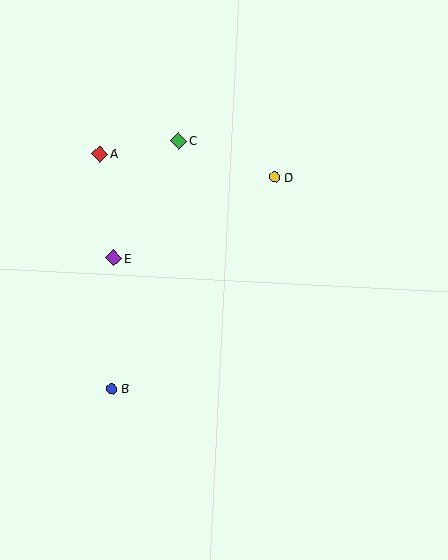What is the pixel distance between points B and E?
The distance between B and E is 131 pixels.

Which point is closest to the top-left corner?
Point A is closest to the top-left corner.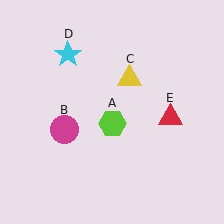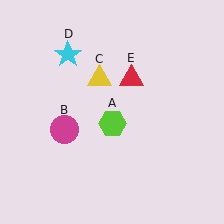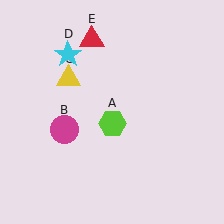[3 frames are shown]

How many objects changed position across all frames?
2 objects changed position: yellow triangle (object C), red triangle (object E).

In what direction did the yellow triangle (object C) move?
The yellow triangle (object C) moved left.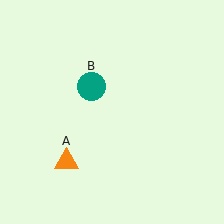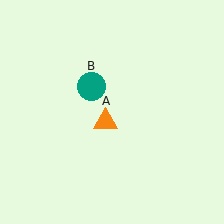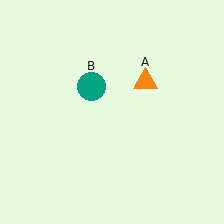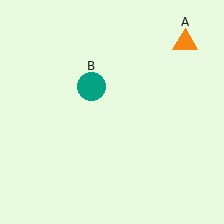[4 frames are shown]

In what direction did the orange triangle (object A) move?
The orange triangle (object A) moved up and to the right.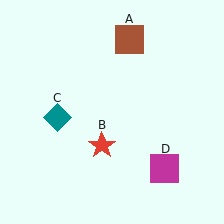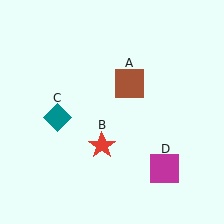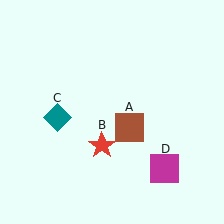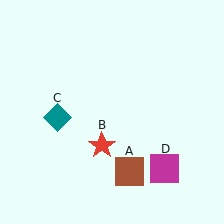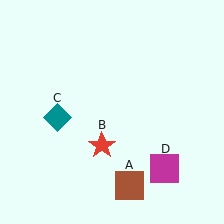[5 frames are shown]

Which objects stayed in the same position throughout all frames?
Red star (object B) and teal diamond (object C) and magenta square (object D) remained stationary.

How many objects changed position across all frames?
1 object changed position: brown square (object A).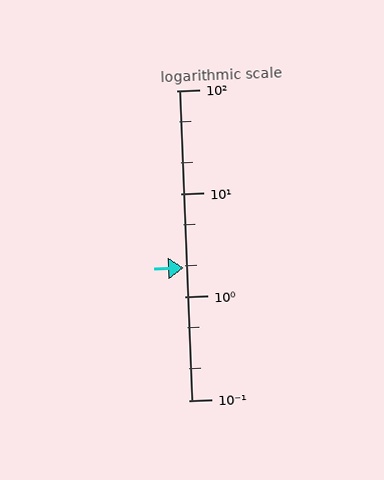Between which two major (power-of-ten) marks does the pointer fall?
The pointer is between 1 and 10.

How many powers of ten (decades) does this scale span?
The scale spans 3 decades, from 0.1 to 100.